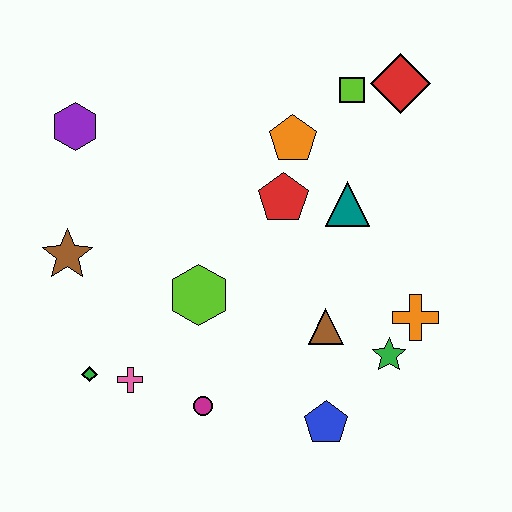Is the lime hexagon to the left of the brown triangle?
Yes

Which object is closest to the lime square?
The red diamond is closest to the lime square.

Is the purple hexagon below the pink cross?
No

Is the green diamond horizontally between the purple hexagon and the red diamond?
Yes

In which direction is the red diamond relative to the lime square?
The red diamond is to the right of the lime square.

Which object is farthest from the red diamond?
The green diamond is farthest from the red diamond.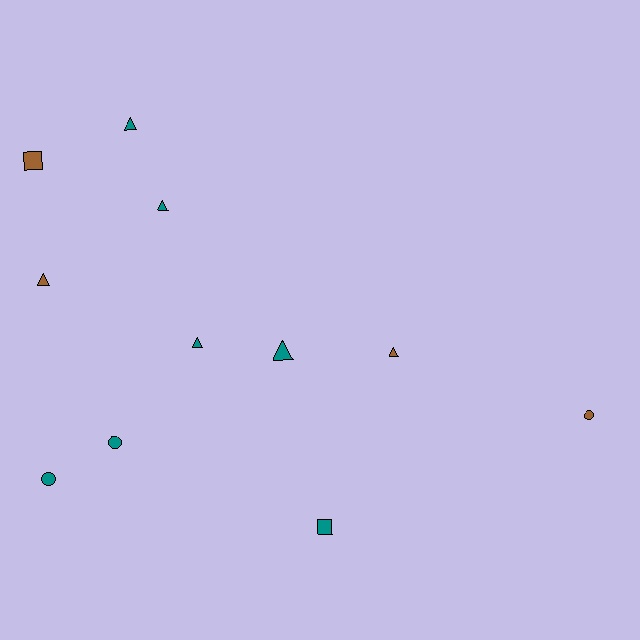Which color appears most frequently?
Teal, with 7 objects.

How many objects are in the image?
There are 11 objects.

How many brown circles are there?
There is 1 brown circle.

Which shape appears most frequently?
Triangle, with 6 objects.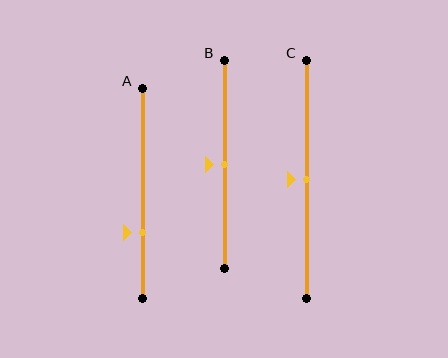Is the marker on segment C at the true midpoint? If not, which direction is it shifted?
Yes, the marker on segment C is at the true midpoint.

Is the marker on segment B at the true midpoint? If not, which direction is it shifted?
Yes, the marker on segment B is at the true midpoint.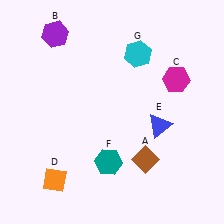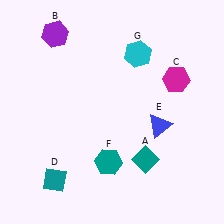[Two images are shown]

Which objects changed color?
A changed from brown to teal. D changed from orange to teal.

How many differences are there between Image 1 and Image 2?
There are 2 differences between the two images.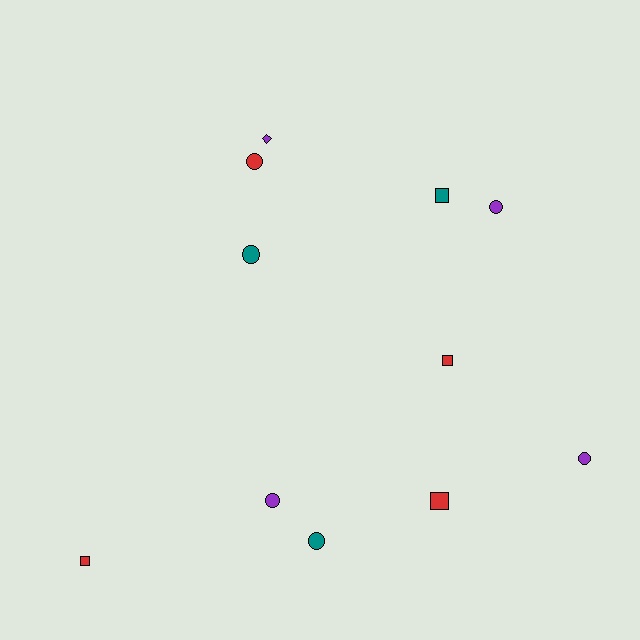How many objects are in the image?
There are 11 objects.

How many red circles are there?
There is 1 red circle.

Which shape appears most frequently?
Circle, with 6 objects.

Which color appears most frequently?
Purple, with 4 objects.